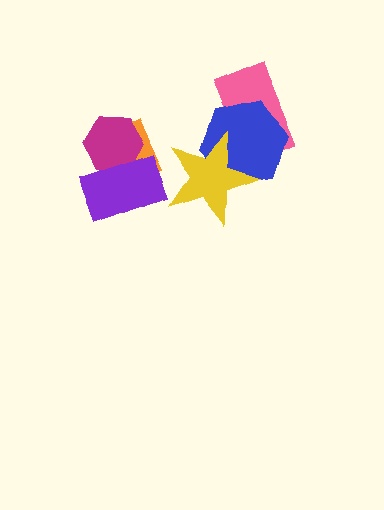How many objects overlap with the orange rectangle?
2 objects overlap with the orange rectangle.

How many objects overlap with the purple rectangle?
2 objects overlap with the purple rectangle.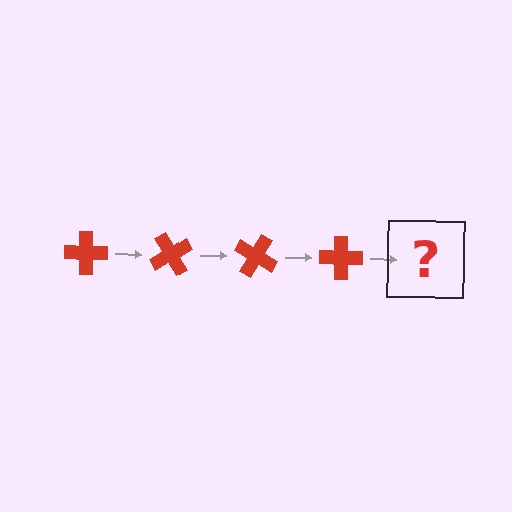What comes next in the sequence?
The next element should be a red cross rotated 240 degrees.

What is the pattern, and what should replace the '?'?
The pattern is that the cross rotates 60 degrees each step. The '?' should be a red cross rotated 240 degrees.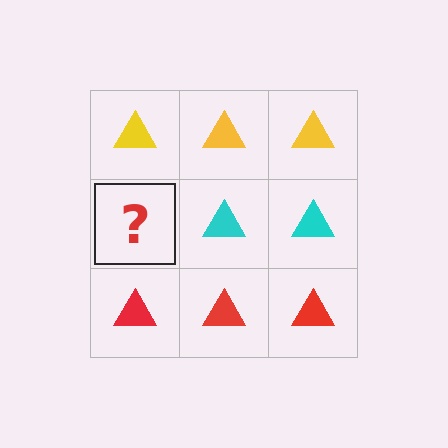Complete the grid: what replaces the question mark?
The question mark should be replaced with a cyan triangle.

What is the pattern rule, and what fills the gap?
The rule is that each row has a consistent color. The gap should be filled with a cyan triangle.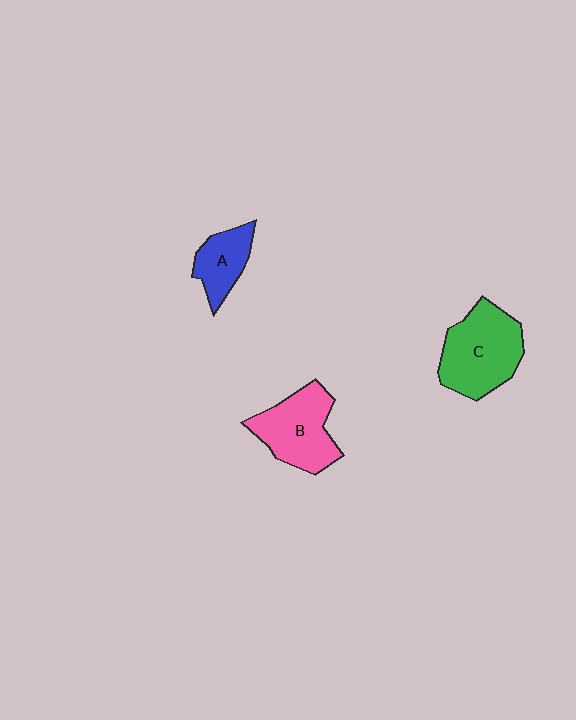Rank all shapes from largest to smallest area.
From largest to smallest: C (green), B (pink), A (blue).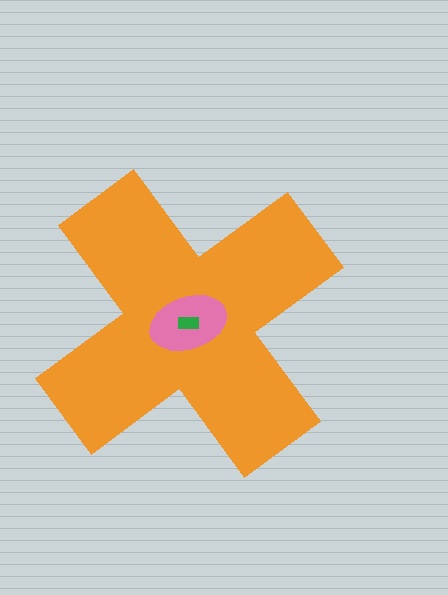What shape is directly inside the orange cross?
The pink ellipse.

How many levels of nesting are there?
3.